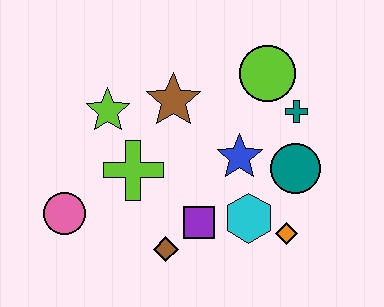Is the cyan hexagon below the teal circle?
Yes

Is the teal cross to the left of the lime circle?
No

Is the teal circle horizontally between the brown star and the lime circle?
No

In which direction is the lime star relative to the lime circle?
The lime star is to the left of the lime circle.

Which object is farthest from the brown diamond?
The lime circle is farthest from the brown diamond.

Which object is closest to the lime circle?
The teal cross is closest to the lime circle.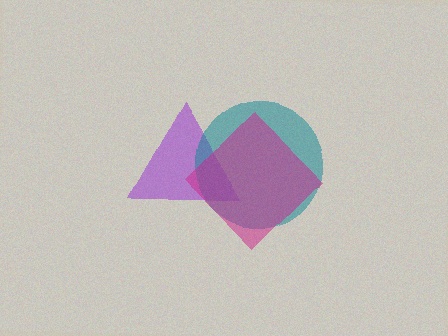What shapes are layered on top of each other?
The layered shapes are: a purple triangle, a teal circle, a magenta diamond.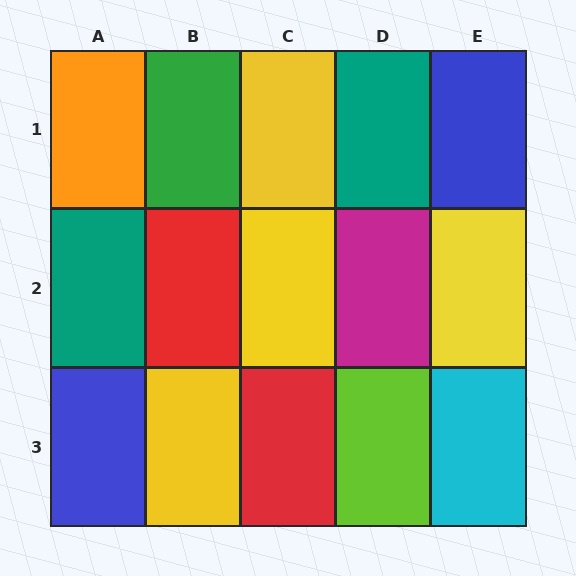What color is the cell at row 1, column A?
Orange.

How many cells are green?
1 cell is green.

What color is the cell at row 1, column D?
Teal.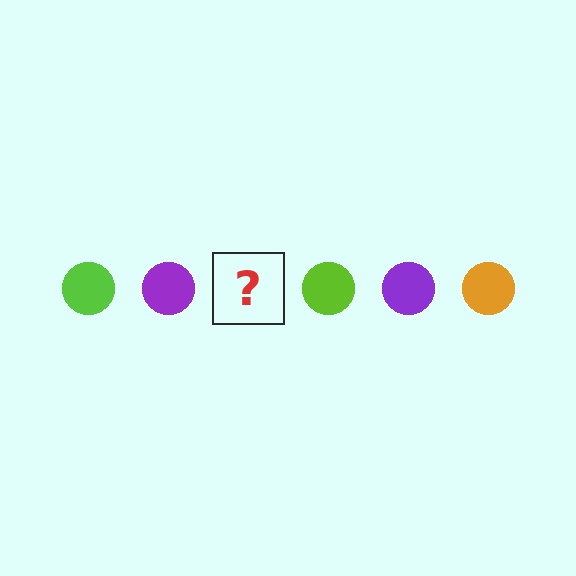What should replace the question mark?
The question mark should be replaced with an orange circle.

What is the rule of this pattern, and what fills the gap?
The rule is that the pattern cycles through lime, purple, orange circles. The gap should be filled with an orange circle.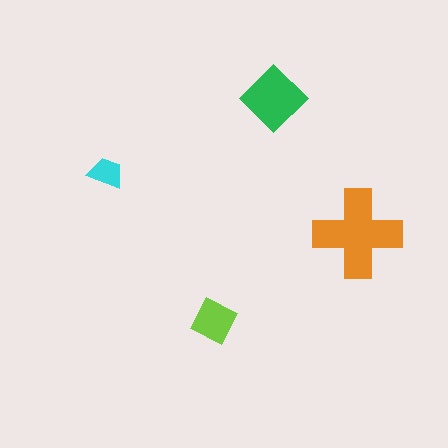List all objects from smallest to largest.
The cyan trapezoid, the lime square, the green diamond, the orange cross.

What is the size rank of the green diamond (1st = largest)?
2nd.